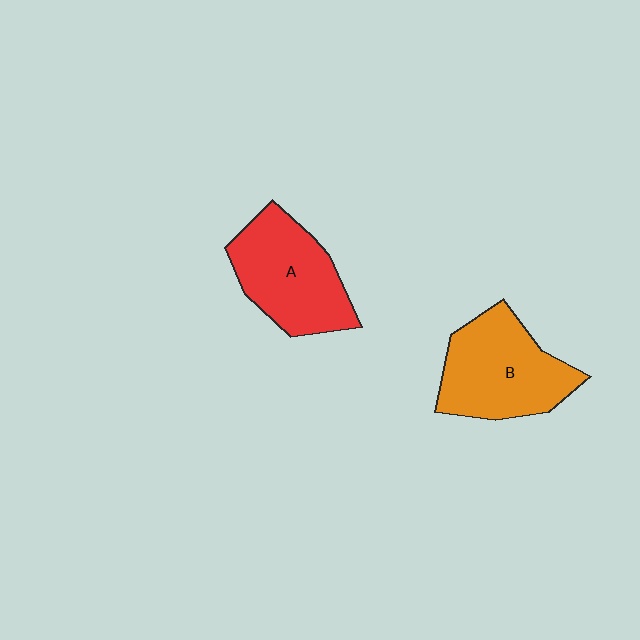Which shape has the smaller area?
Shape A (red).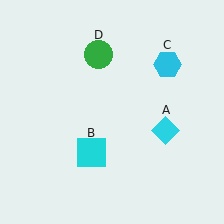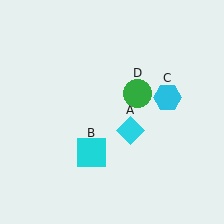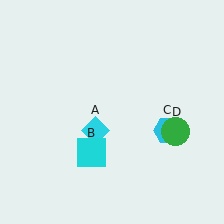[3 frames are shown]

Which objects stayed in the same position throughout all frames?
Cyan square (object B) remained stationary.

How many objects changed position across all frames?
3 objects changed position: cyan diamond (object A), cyan hexagon (object C), green circle (object D).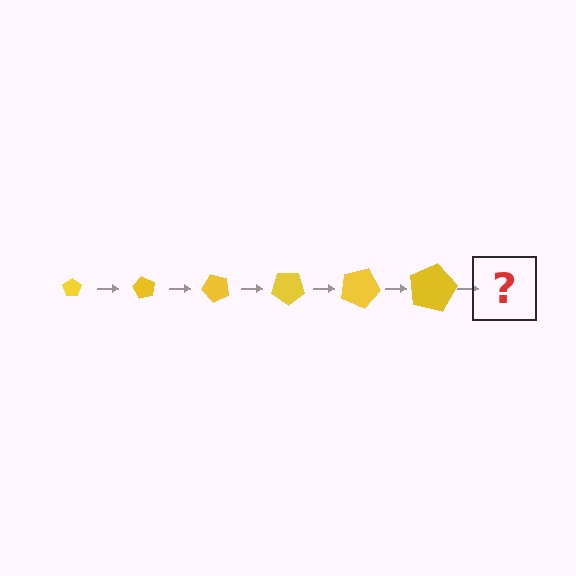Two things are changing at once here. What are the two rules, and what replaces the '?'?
The two rules are that the pentagon grows larger each step and it rotates 60 degrees each step. The '?' should be a pentagon, larger than the previous one and rotated 360 degrees from the start.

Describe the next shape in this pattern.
It should be a pentagon, larger than the previous one and rotated 360 degrees from the start.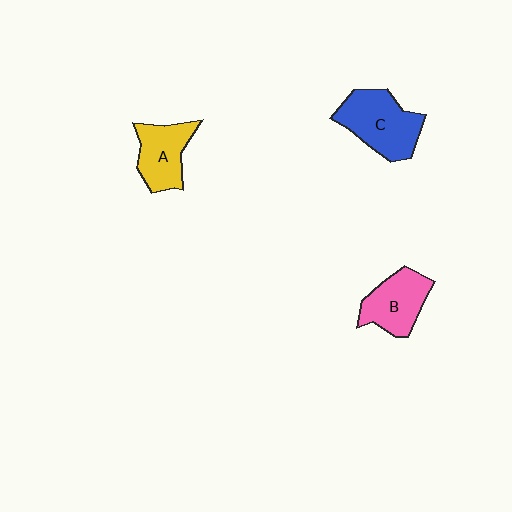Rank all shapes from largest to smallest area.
From largest to smallest: C (blue), B (pink), A (yellow).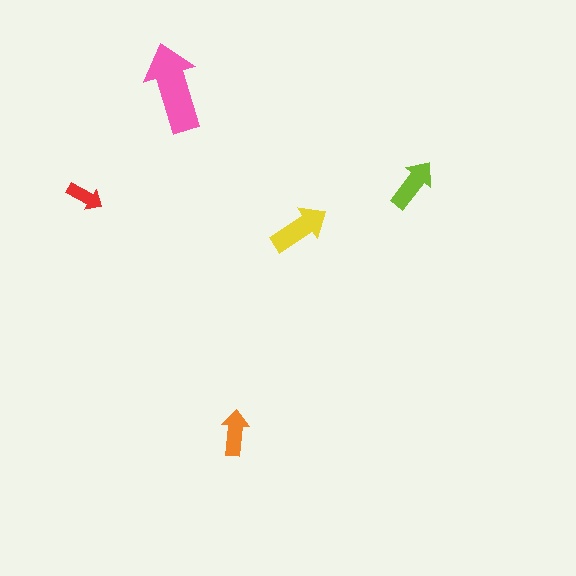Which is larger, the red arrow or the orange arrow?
The orange one.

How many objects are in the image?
There are 5 objects in the image.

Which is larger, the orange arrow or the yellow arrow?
The yellow one.